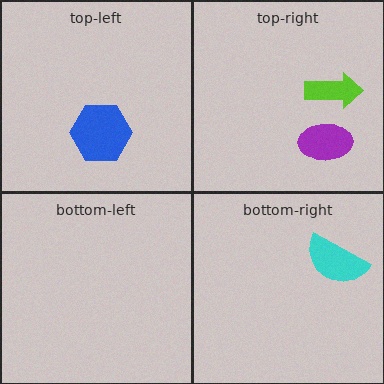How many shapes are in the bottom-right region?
1.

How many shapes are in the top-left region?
1.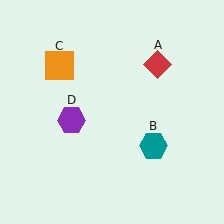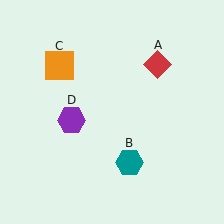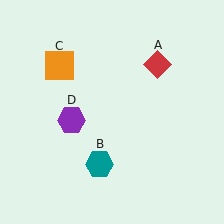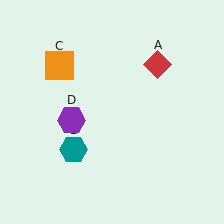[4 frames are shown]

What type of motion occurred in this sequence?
The teal hexagon (object B) rotated clockwise around the center of the scene.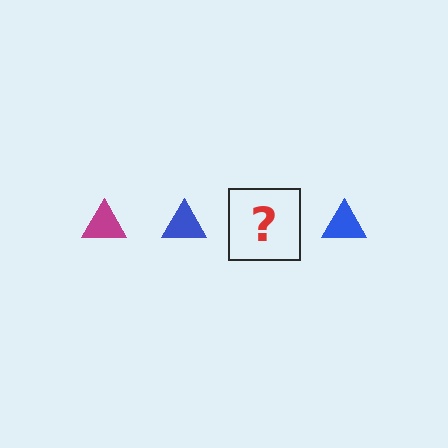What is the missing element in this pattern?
The missing element is a magenta triangle.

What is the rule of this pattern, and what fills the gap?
The rule is that the pattern cycles through magenta, blue triangles. The gap should be filled with a magenta triangle.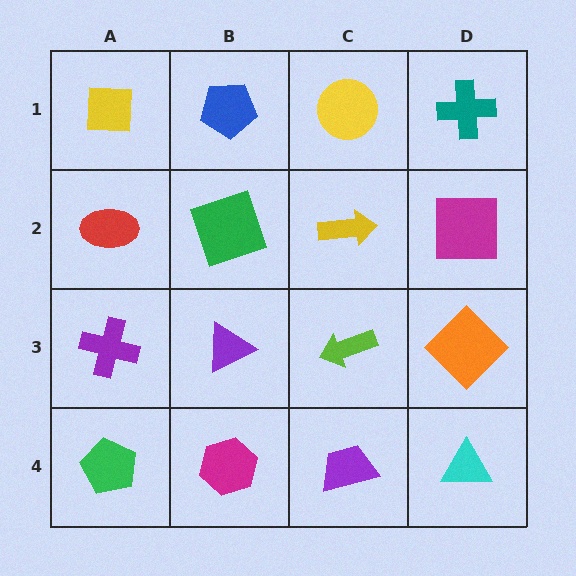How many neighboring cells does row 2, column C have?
4.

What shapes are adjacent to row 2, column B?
A blue pentagon (row 1, column B), a purple triangle (row 3, column B), a red ellipse (row 2, column A), a yellow arrow (row 2, column C).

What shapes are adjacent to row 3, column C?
A yellow arrow (row 2, column C), a purple trapezoid (row 4, column C), a purple triangle (row 3, column B), an orange diamond (row 3, column D).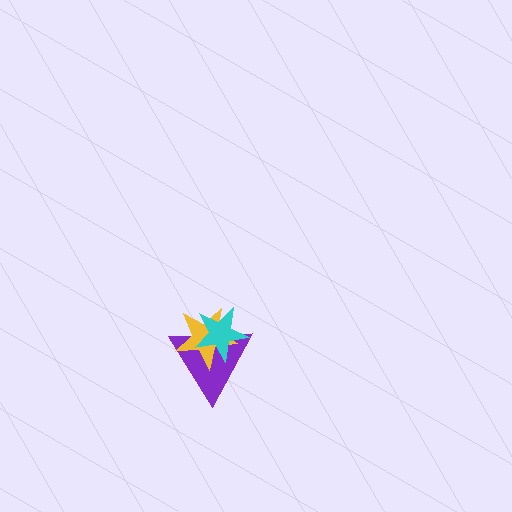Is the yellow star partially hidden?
Yes, it is partially covered by another shape.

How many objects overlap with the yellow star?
2 objects overlap with the yellow star.